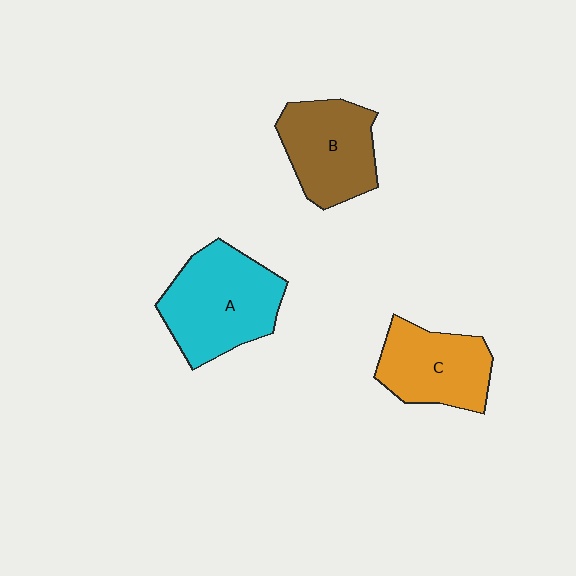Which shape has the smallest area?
Shape C (orange).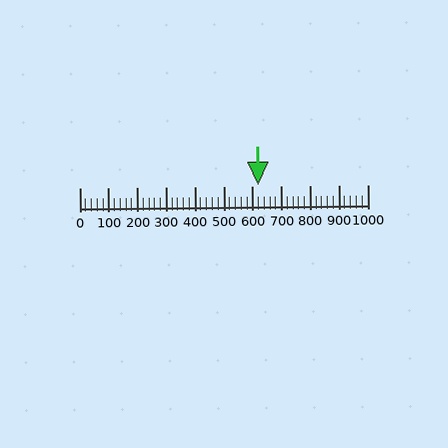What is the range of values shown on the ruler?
The ruler shows values from 0 to 1000.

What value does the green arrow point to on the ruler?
The green arrow points to approximately 620.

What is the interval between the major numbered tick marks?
The major tick marks are spaced 100 units apart.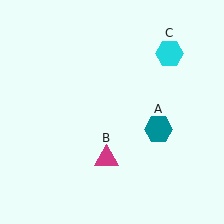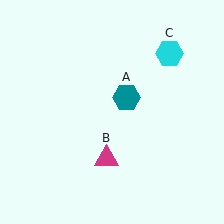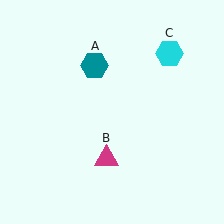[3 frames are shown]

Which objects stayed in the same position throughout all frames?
Magenta triangle (object B) and cyan hexagon (object C) remained stationary.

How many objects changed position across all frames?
1 object changed position: teal hexagon (object A).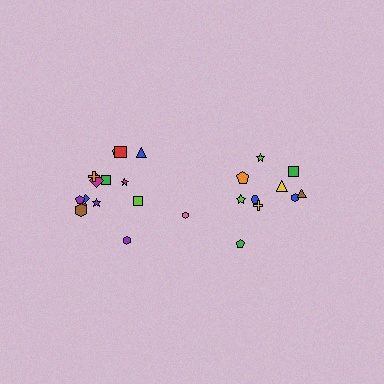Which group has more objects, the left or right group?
The left group.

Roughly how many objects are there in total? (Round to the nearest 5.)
Roughly 25 objects in total.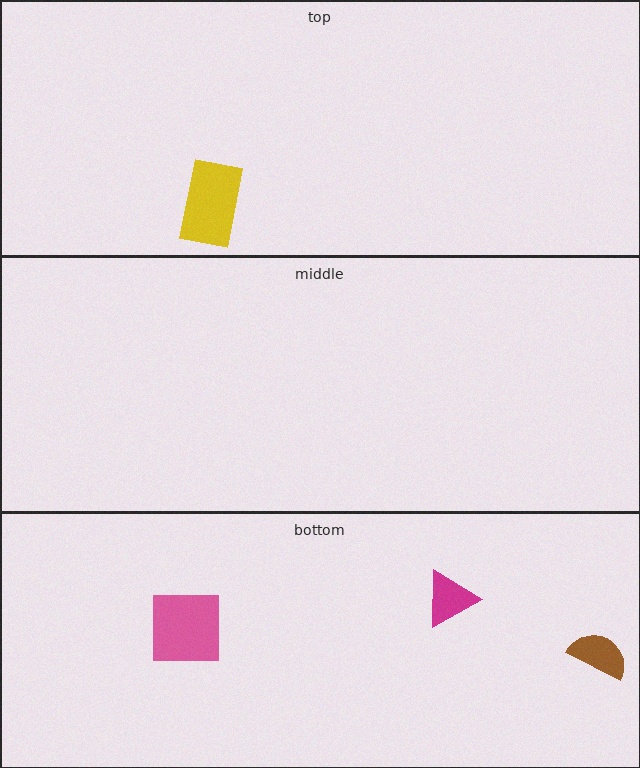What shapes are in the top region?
The yellow rectangle.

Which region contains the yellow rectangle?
The top region.